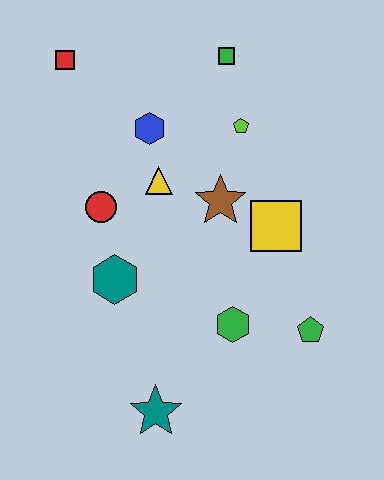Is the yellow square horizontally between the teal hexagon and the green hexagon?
No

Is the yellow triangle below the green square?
Yes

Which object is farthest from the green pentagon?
The red square is farthest from the green pentagon.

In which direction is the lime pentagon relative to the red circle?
The lime pentagon is to the right of the red circle.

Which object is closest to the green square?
The lime pentagon is closest to the green square.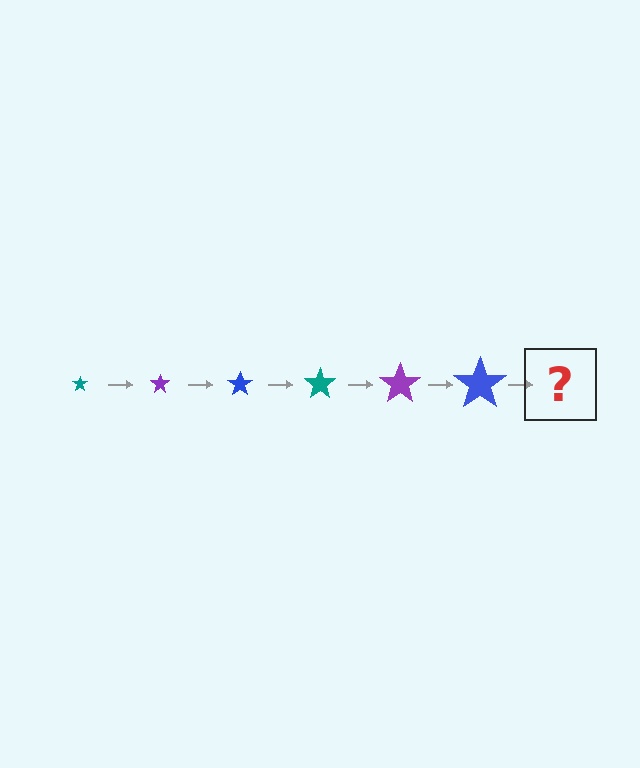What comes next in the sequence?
The next element should be a teal star, larger than the previous one.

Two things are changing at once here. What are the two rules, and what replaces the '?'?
The two rules are that the star grows larger each step and the color cycles through teal, purple, and blue. The '?' should be a teal star, larger than the previous one.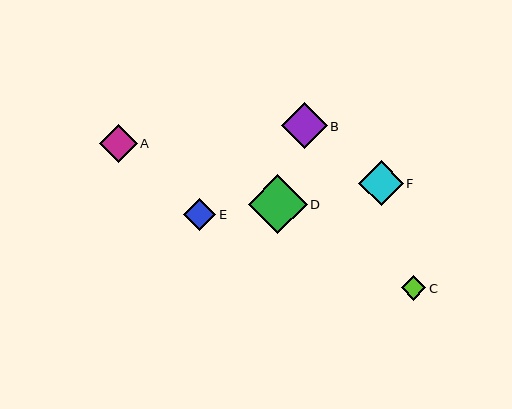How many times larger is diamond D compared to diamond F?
Diamond D is approximately 1.3 times the size of diamond F.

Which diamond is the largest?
Diamond D is the largest with a size of approximately 59 pixels.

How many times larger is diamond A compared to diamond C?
Diamond A is approximately 1.6 times the size of diamond C.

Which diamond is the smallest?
Diamond C is the smallest with a size of approximately 24 pixels.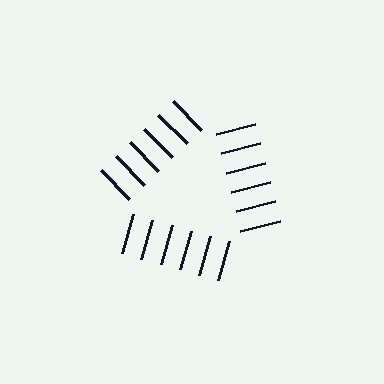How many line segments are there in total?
18 — 6 along each of the 3 edges.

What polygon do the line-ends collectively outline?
An illusory triangle — the line segments terminate on its edges but no continuous stroke is drawn.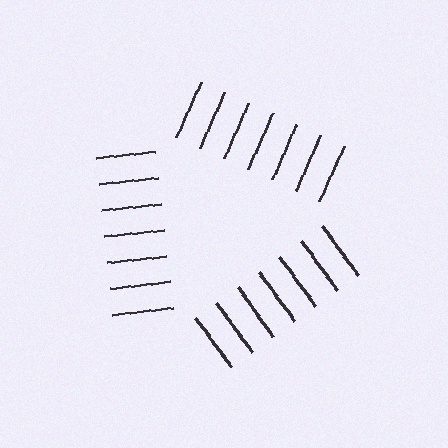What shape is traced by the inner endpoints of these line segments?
An illusory triangle — the line segments terminate on its edges but no continuous stroke is drawn.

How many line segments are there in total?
21 — 7 along each of the 3 edges.